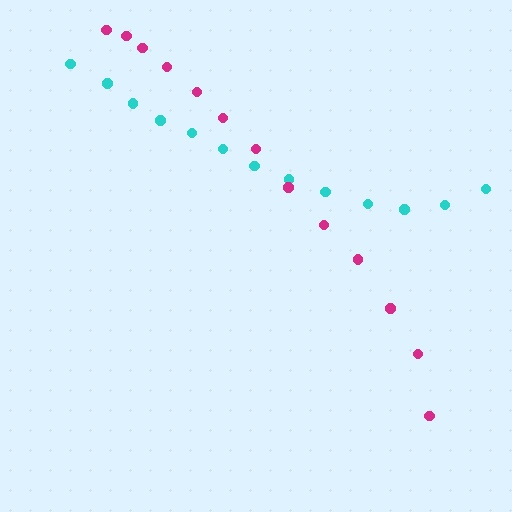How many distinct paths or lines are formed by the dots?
There are 2 distinct paths.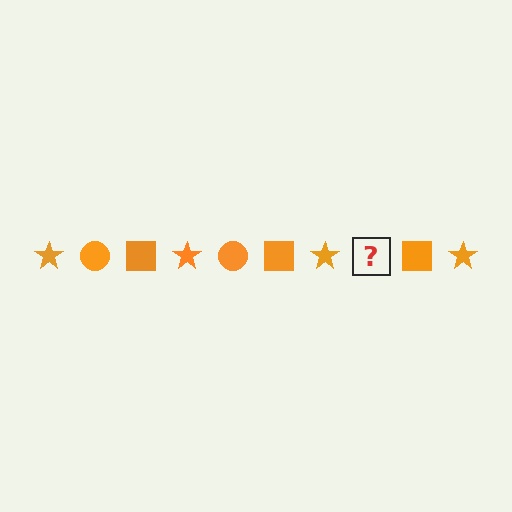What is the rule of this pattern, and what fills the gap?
The rule is that the pattern cycles through star, circle, square shapes in orange. The gap should be filled with an orange circle.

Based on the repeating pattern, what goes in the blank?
The blank should be an orange circle.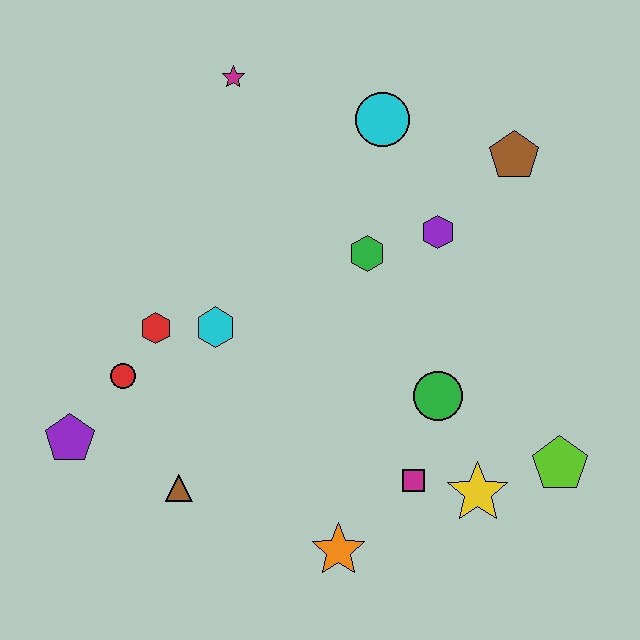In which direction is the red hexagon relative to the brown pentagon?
The red hexagon is to the left of the brown pentagon.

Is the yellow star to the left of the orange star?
No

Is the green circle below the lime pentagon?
No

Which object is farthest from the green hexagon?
The purple pentagon is farthest from the green hexagon.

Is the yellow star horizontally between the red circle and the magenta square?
No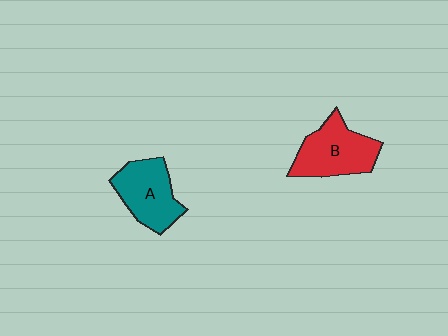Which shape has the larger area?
Shape B (red).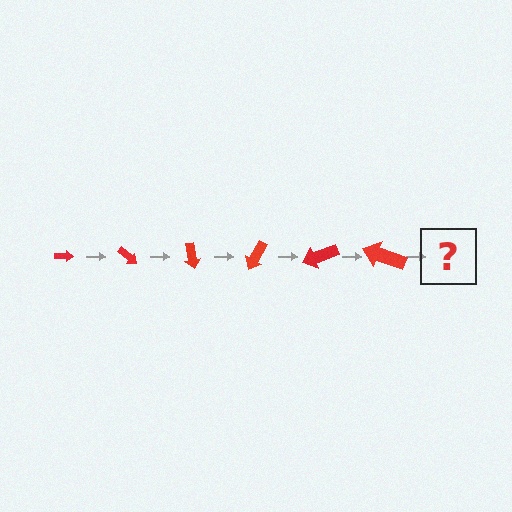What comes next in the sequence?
The next element should be an arrow, larger than the previous one and rotated 240 degrees from the start.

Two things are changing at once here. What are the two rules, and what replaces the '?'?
The two rules are that the arrow grows larger each step and it rotates 40 degrees each step. The '?' should be an arrow, larger than the previous one and rotated 240 degrees from the start.